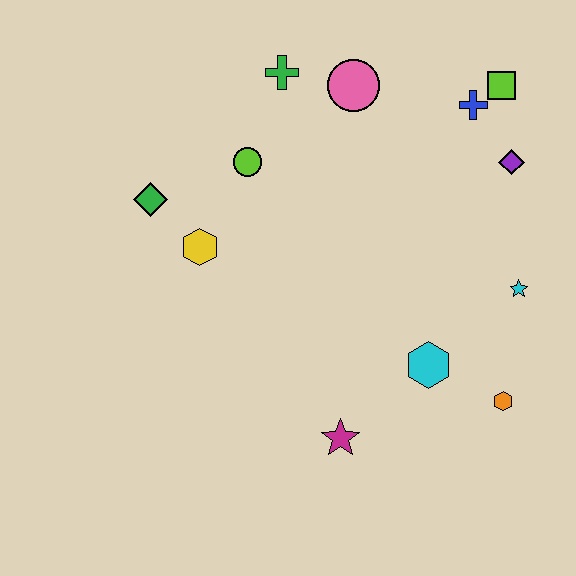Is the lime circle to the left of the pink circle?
Yes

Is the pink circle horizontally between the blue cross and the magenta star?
Yes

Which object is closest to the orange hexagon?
The cyan hexagon is closest to the orange hexagon.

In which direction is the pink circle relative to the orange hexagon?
The pink circle is above the orange hexagon.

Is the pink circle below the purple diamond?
No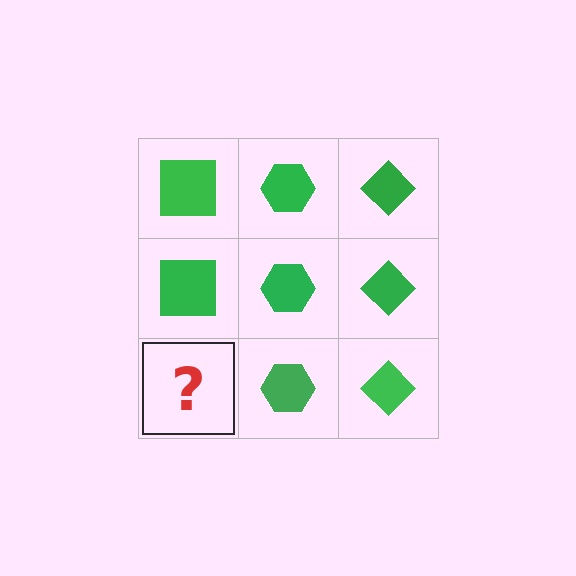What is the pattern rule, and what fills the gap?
The rule is that each column has a consistent shape. The gap should be filled with a green square.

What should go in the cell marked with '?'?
The missing cell should contain a green square.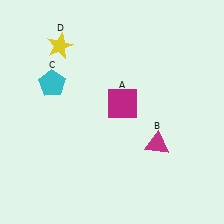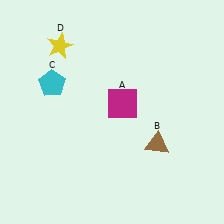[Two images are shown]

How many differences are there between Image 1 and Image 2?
There is 1 difference between the two images.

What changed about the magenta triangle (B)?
In Image 1, B is magenta. In Image 2, it changed to brown.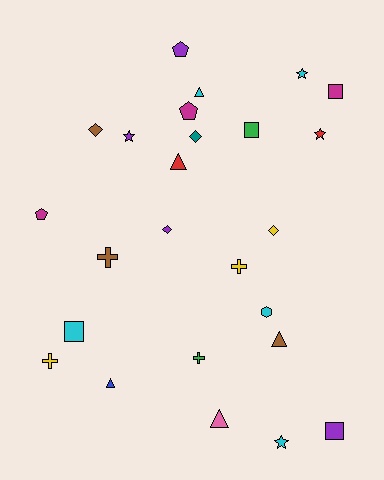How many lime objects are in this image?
There are no lime objects.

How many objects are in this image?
There are 25 objects.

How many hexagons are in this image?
There is 1 hexagon.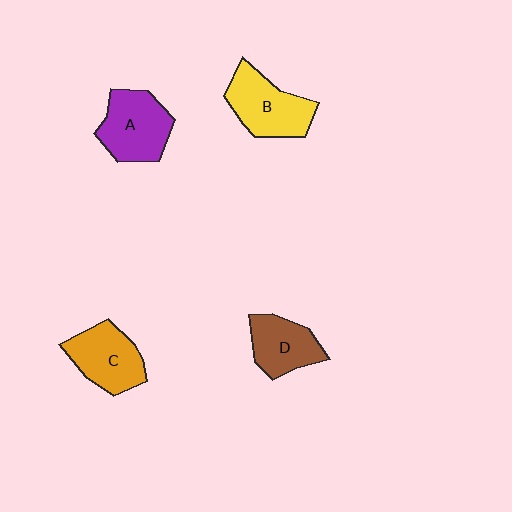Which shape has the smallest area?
Shape D (brown).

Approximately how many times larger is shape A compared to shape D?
Approximately 1.3 times.